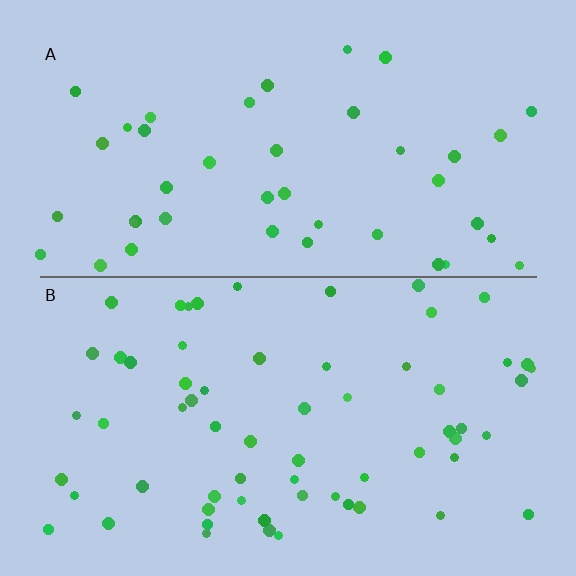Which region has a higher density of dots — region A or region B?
B (the bottom).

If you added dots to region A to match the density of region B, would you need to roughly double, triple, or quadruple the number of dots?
Approximately double.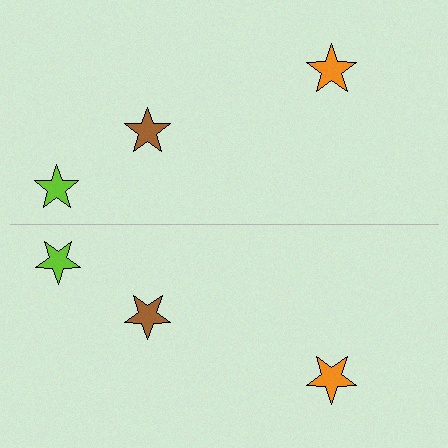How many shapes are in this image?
There are 6 shapes in this image.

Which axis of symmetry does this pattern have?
The pattern has a horizontal axis of symmetry running through the center of the image.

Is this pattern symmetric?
Yes, this pattern has bilateral (reflection) symmetry.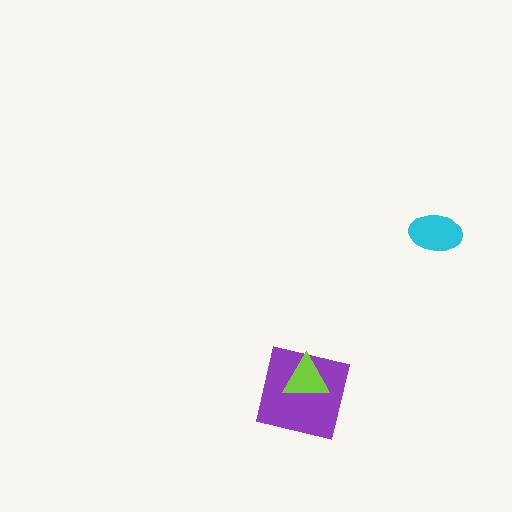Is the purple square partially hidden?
Yes, it is partially covered by another shape.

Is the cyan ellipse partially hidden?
No, no other shape covers it.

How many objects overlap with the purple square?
1 object overlaps with the purple square.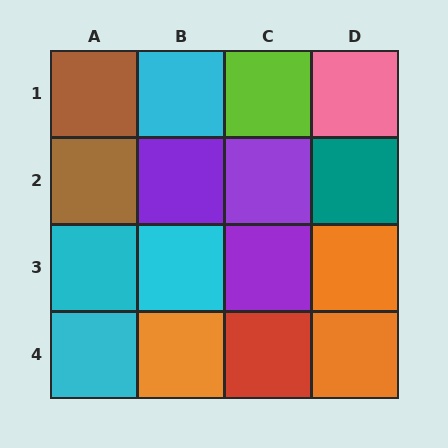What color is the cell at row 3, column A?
Cyan.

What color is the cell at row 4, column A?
Cyan.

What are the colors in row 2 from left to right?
Brown, purple, purple, teal.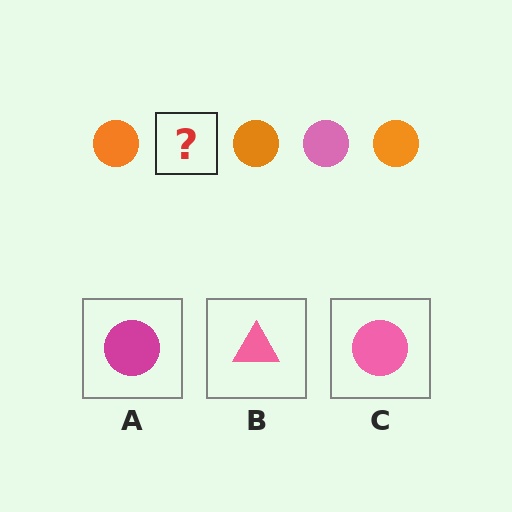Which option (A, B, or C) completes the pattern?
C.